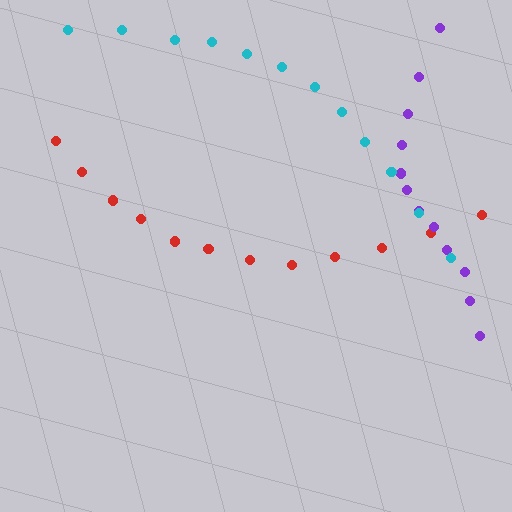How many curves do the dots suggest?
There are 3 distinct paths.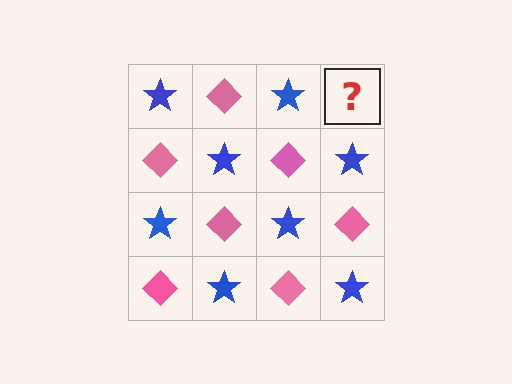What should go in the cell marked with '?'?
The missing cell should contain a pink diamond.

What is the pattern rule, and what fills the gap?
The rule is that it alternates blue star and pink diamond in a checkerboard pattern. The gap should be filled with a pink diamond.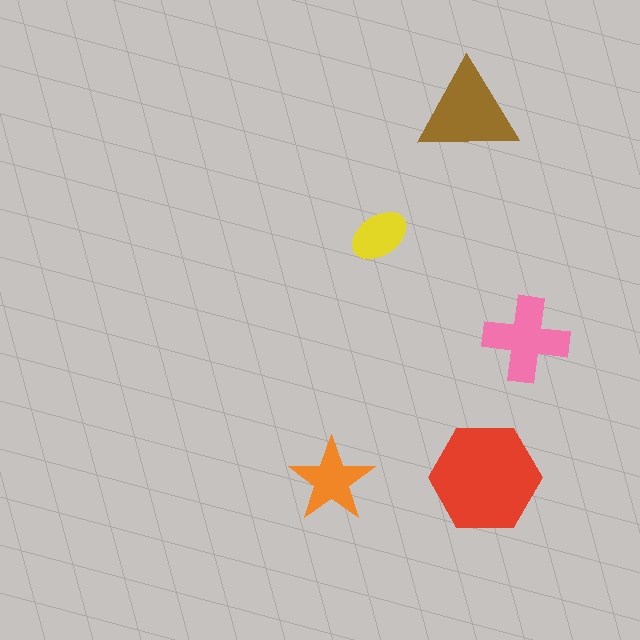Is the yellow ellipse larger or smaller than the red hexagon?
Smaller.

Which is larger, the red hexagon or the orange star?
The red hexagon.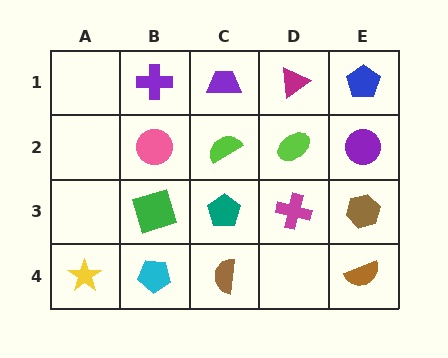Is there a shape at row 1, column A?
No, that cell is empty.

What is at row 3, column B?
A green square.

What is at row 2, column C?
A lime semicircle.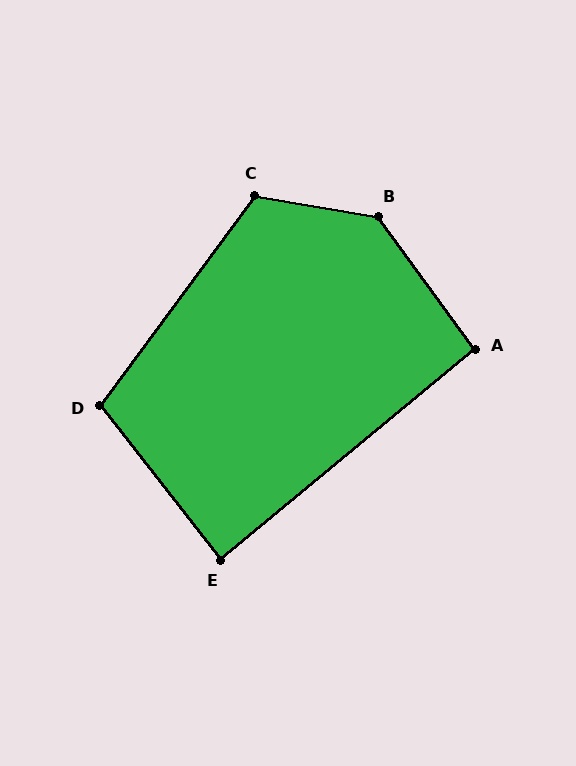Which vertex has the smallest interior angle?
E, at approximately 88 degrees.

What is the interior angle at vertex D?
Approximately 105 degrees (obtuse).